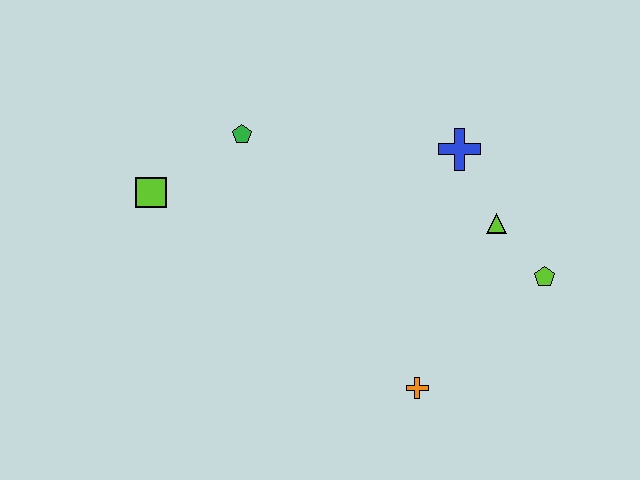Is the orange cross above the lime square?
No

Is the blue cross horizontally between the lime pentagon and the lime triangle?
No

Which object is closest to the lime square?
The green pentagon is closest to the lime square.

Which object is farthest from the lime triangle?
The lime square is farthest from the lime triangle.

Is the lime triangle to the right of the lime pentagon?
No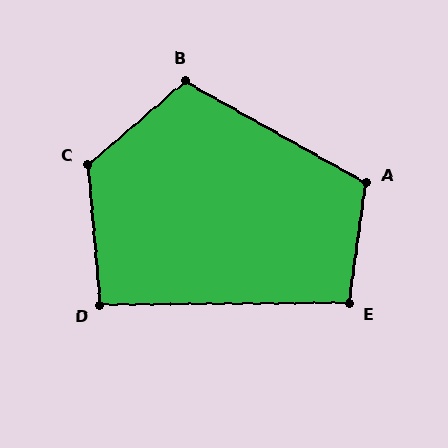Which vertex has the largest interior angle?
C, at approximately 126 degrees.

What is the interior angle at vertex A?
Approximately 111 degrees (obtuse).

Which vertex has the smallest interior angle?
D, at approximately 94 degrees.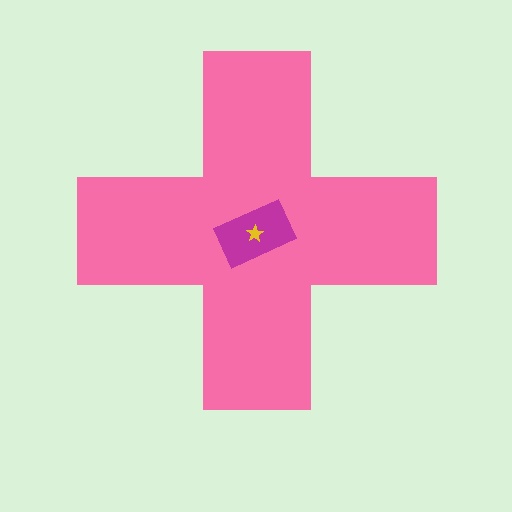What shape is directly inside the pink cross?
The magenta rectangle.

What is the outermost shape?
The pink cross.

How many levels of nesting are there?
3.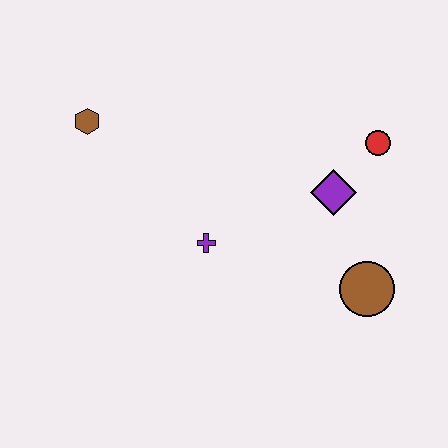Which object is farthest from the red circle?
The brown hexagon is farthest from the red circle.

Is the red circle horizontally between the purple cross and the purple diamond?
No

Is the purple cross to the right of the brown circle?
No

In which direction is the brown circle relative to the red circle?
The brown circle is below the red circle.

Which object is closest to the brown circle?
The purple diamond is closest to the brown circle.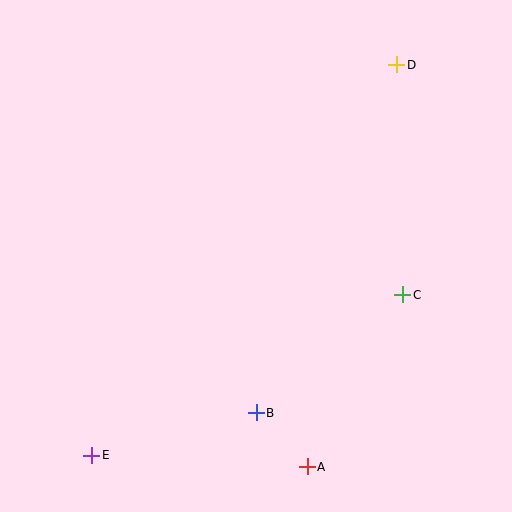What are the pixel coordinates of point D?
Point D is at (397, 65).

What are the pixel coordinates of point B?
Point B is at (256, 413).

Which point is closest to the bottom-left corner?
Point E is closest to the bottom-left corner.